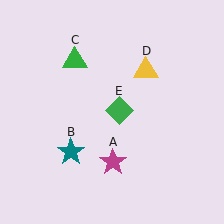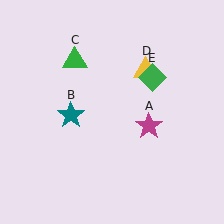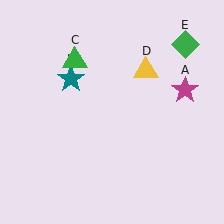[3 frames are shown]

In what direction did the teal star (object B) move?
The teal star (object B) moved up.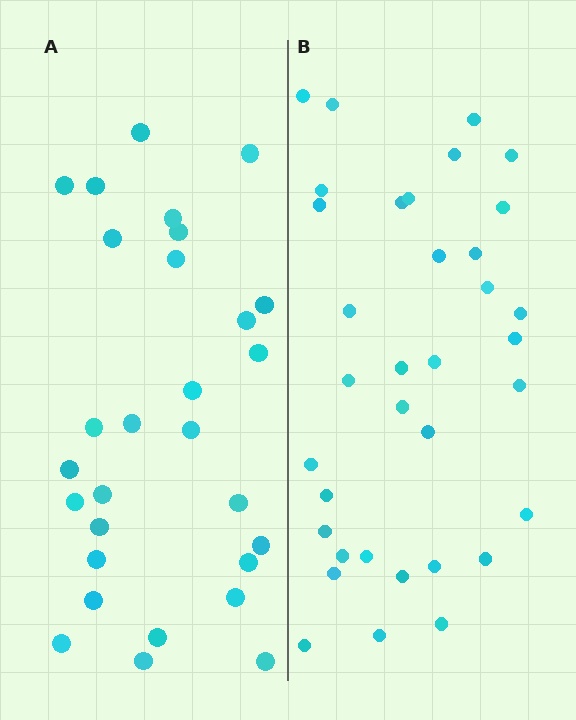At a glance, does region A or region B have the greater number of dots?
Region B (the right region) has more dots.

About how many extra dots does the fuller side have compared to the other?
Region B has about 6 more dots than region A.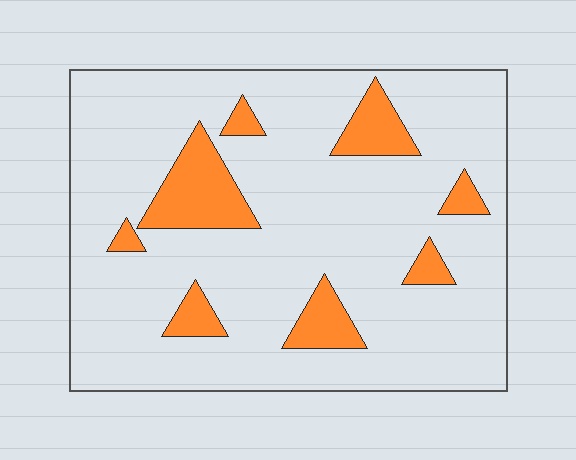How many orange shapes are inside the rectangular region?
8.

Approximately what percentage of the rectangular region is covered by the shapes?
Approximately 15%.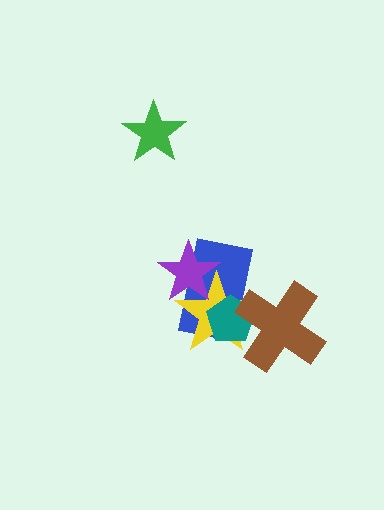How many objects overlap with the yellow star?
4 objects overlap with the yellow star.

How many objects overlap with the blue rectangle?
4 objects overlap with the blue rectangle.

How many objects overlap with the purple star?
2 objects overlap with the purple star.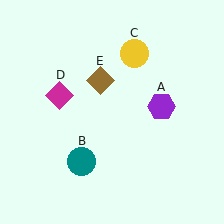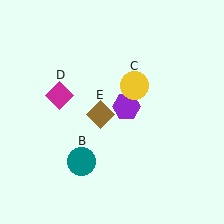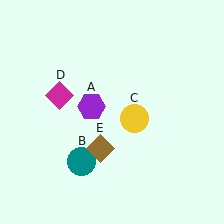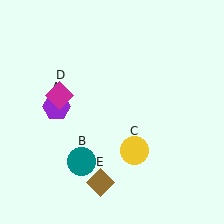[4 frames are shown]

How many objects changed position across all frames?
3 objects changed position: purple hexagon (object A), yellow circle (object C), brown diamond (object E).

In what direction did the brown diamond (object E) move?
The brown diamond (object E) moved down.